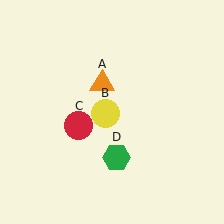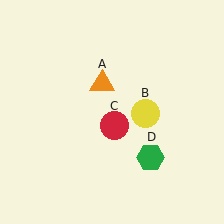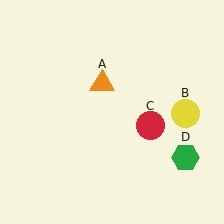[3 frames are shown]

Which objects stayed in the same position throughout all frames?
Orange triangle (object A) remained stationary.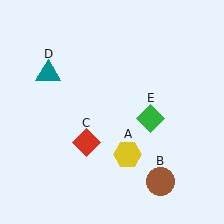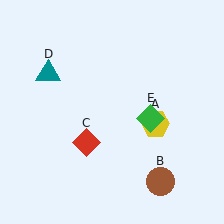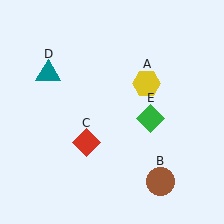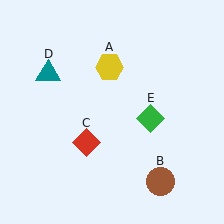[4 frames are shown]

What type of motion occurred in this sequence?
The yellow hexagon (object A) rotated counterclockwise around the center of the scene.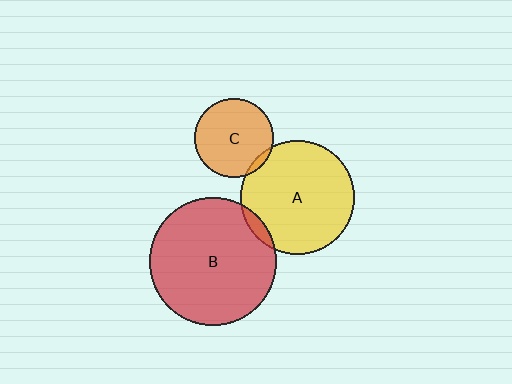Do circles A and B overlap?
Yes.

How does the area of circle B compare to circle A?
Approximately 1.3 times.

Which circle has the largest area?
Circle B (red).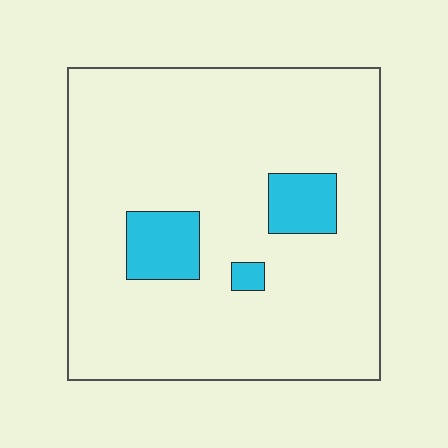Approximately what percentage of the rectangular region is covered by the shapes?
Approximately 10%.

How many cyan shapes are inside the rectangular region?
3.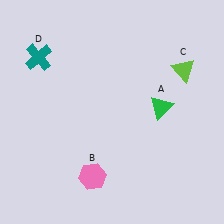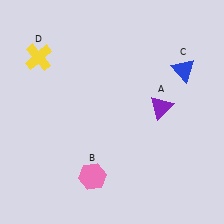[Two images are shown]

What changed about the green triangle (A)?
In Image 1, A is green. In Image 2, it changed to purple.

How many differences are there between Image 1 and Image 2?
There are 3 differences between the two images.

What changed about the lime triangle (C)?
In Image 1, C is lime. In Image 2, it changed to blue.